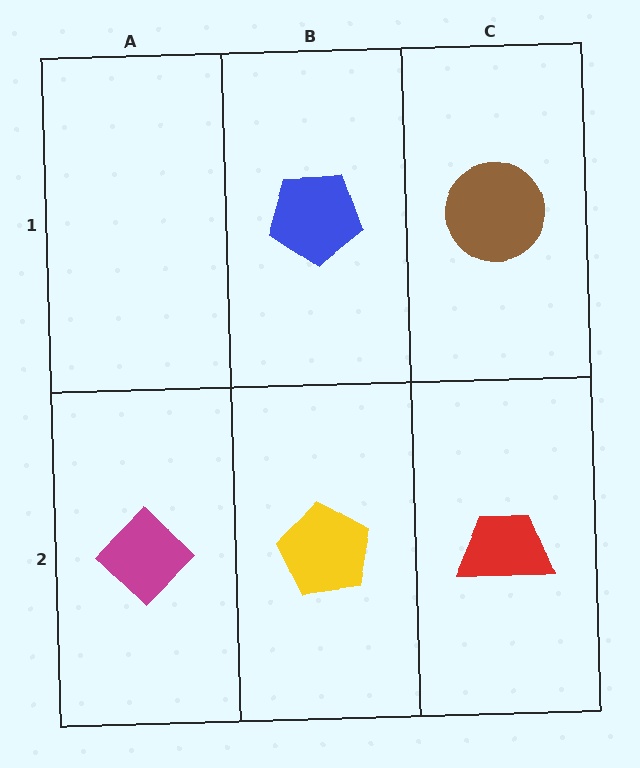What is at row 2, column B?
A yellow pentagon.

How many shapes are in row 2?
3 shapes.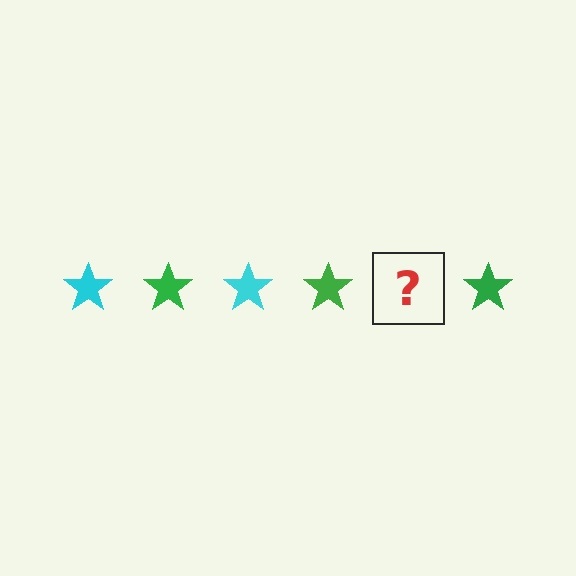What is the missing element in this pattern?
The missing element is a cyan star.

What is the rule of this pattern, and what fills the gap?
The rule is that the pattern cycles through cyan, green stars. The gap should be filled with a cyan star.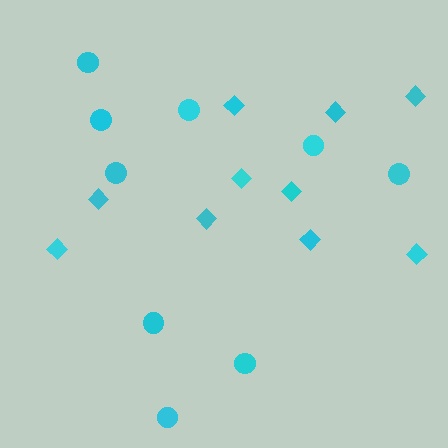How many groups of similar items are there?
There are 2 groups: one group of circles (9) and one group of diamonds (10).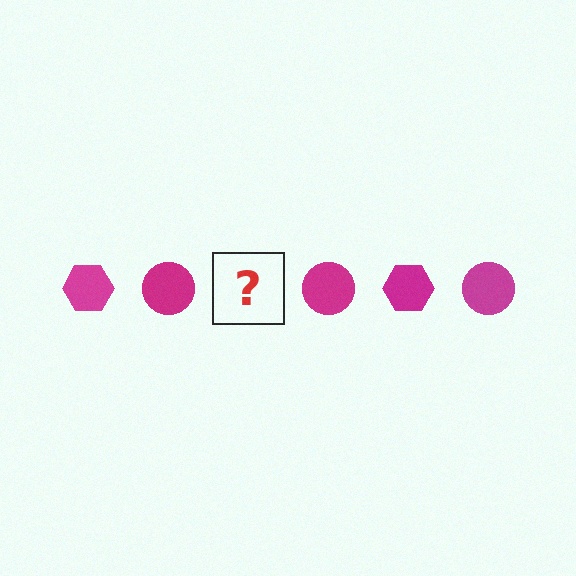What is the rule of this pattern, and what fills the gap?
The rule is that the pattern cycles through hexagon, circle shapes in magenta. The gap should be filled with a magenta hexagon.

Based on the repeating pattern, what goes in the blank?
The blank should be a magenta hexagon.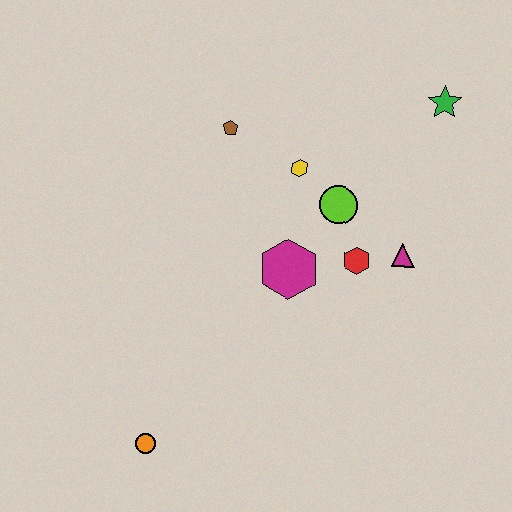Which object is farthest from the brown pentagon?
The orange circle is farthest from the brown pentagon.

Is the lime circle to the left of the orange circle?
No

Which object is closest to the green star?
The lime circle is closest to the green star.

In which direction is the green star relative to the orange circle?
The green star is above the orange circle.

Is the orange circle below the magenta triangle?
Yes